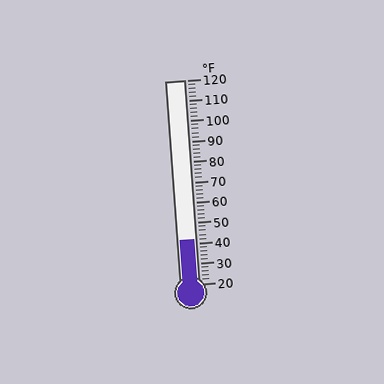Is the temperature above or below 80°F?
The temperature is below 80°F.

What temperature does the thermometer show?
The thermometer shows approximately 42°F.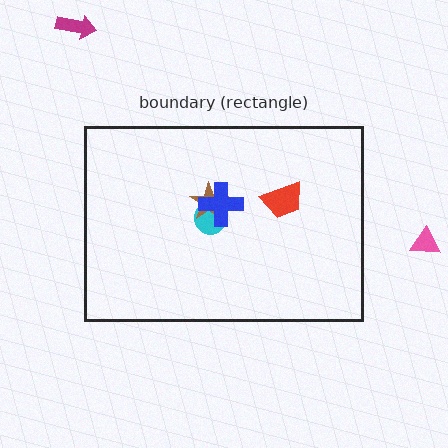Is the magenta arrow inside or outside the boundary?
Outside.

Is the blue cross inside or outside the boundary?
Inside.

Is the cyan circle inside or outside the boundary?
Inside.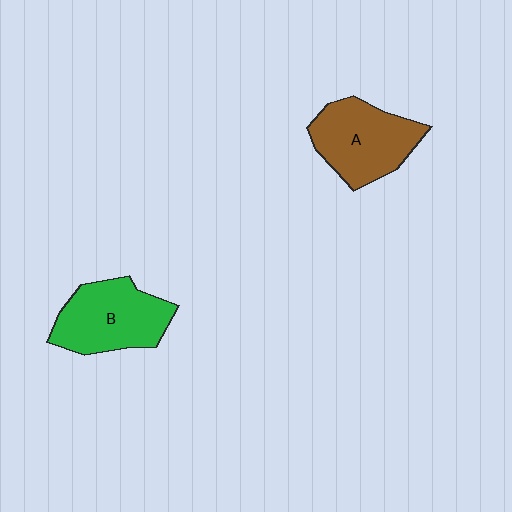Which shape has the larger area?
Shape B (green).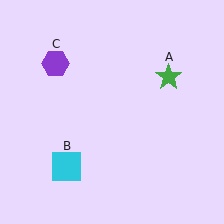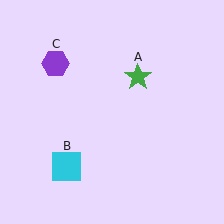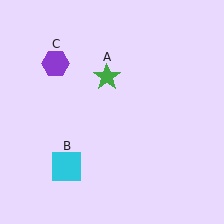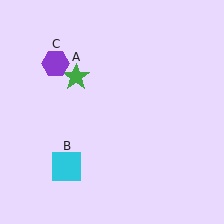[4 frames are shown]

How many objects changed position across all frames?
1 object changed position: green star (object A).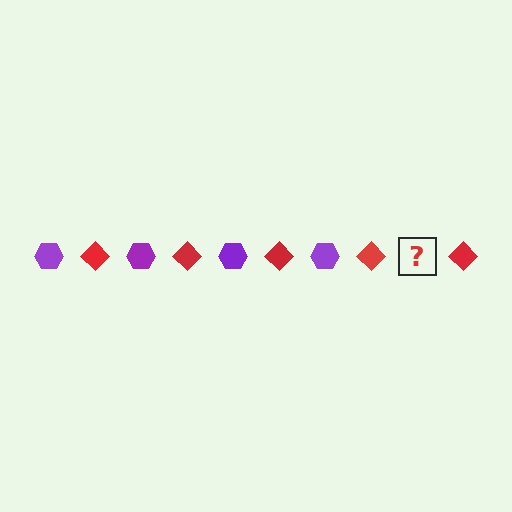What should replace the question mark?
The question mark should be replaced with a purple hexagon.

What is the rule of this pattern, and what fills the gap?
The rule is that the pattern alternates between purple hexagon and red diamond. The gap should be filled with a purple hexagon.